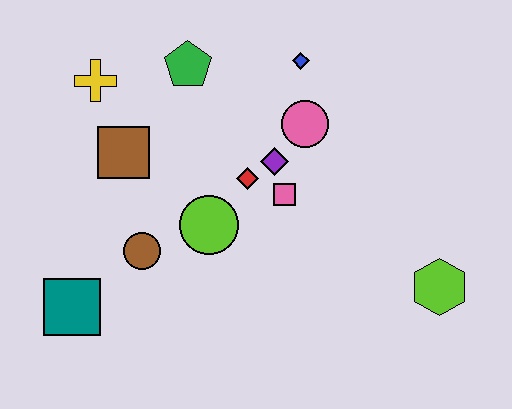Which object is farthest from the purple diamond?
The teal square is farthest from the purple diamond.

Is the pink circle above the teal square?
Yes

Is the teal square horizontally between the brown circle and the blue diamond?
No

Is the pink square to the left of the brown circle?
No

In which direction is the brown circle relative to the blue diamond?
The brown circle is below the blue diamond.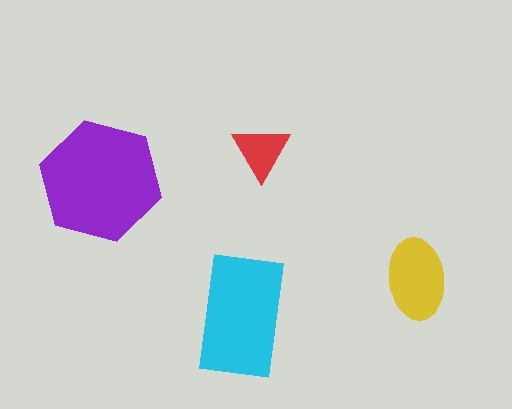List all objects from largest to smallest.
The purple hexagon, the cyan rectangle, the yellow ellipse, the red triangle.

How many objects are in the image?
There are 4 objects in the image.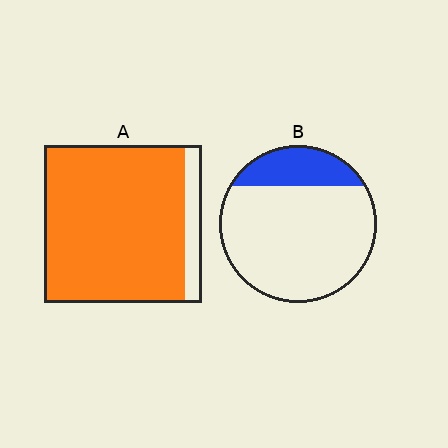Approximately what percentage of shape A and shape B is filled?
A is approximately 90% and B is approximately 20%.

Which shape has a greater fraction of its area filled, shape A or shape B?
Shape A.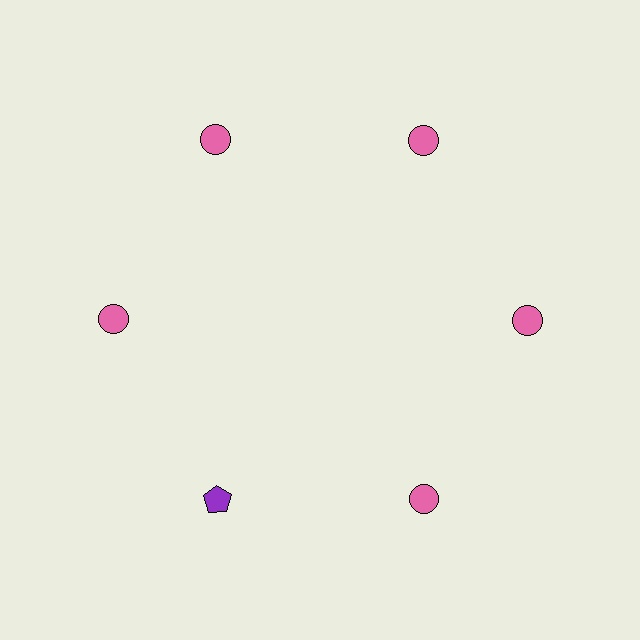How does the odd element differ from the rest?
It differs in both color (purple instead of pink) and shape (pentagon instead of circle).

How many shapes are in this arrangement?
There are 6 shapes arranged in a ring pattern.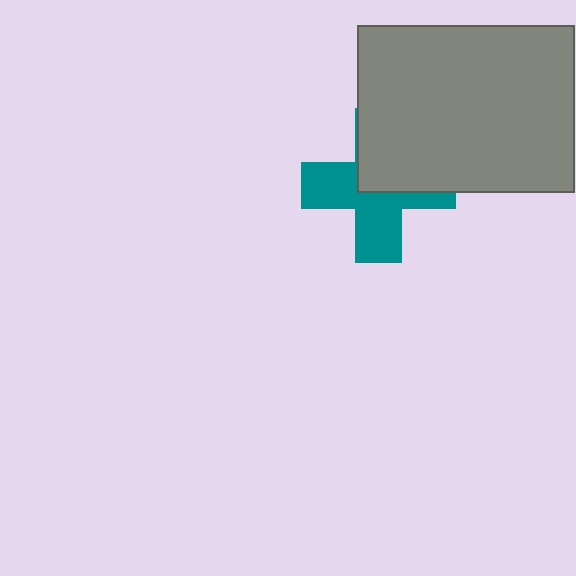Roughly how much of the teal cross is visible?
About half of it is visible (roughly 55%).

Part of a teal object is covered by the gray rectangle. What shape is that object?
It is a cross.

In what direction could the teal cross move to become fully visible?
The teal cross could move toward the lower-left. That would shift it out from behind the gray rectangle entirely.